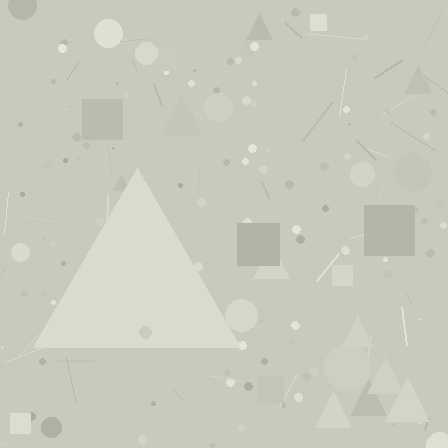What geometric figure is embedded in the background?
A triangle is embedded in the background.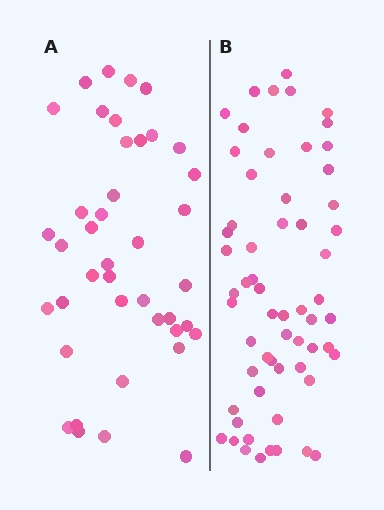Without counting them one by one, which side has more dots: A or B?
Region B (the right region) has more dots.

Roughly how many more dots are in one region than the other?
Region B has approximately 20 more dots than region A.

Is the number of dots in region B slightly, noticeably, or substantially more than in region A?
Region B has substantially more. The ratio is roughly 1.5 to 1.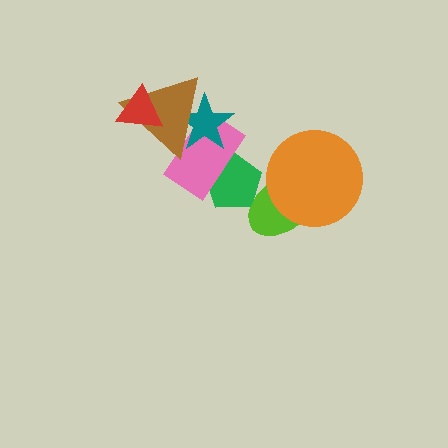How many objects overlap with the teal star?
2 objects overlap with the teal star.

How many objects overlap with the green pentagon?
2 objects overlap with the green pentagon.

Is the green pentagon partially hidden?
Yes, it is partially covered by another shape.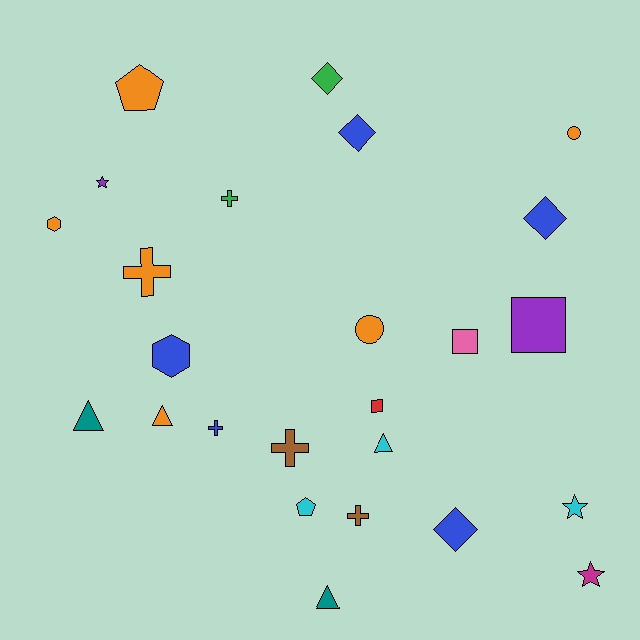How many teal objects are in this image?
There are 2 teal objects.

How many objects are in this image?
There are 25 objects.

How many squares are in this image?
There are 3 squares.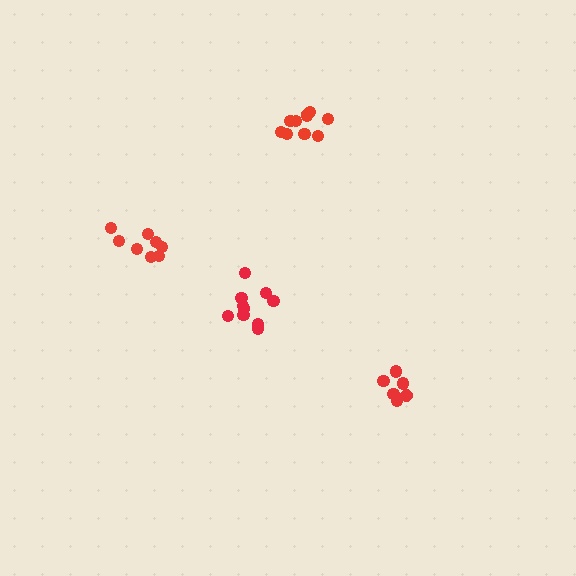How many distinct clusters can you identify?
There are 4 distinct clusters.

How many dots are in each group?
Group 1: 8 dots, Group 2: 7 dots, Group 3: 10 dots, Group 4: 10 dots (35 total).